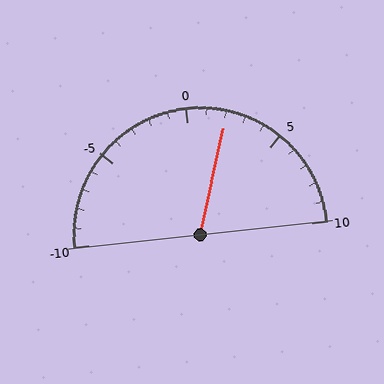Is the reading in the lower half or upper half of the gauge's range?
The reading is in the upper half of the range (-10 to 10).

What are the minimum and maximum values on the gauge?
The gauge ranges from -10 to 10.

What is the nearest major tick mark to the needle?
The nearest major tick mark is 0.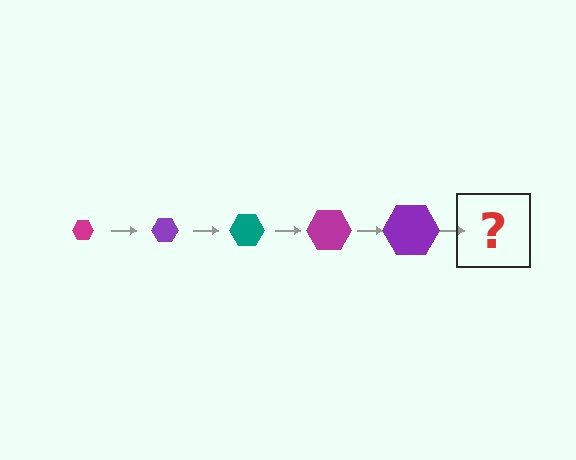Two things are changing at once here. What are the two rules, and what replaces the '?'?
The two rules are that the hexagon grows larger each step and the color cycles through magenta, purple, and teal. The '?' should be a teal hexagon, larger than the previous one.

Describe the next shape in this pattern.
It should be a teal hexagon, larger than the previous one.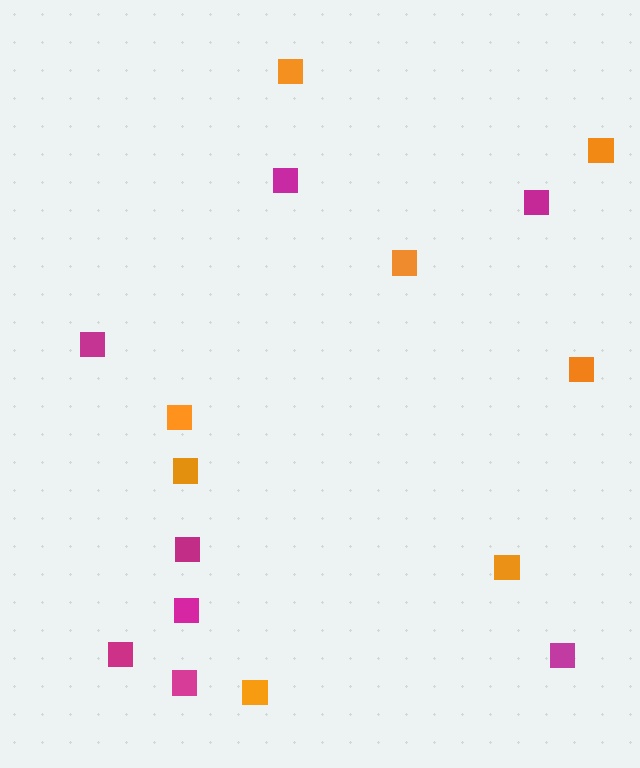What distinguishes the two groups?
There are 2 groups: one group of magenta squares (8) and one group of orange squares (8).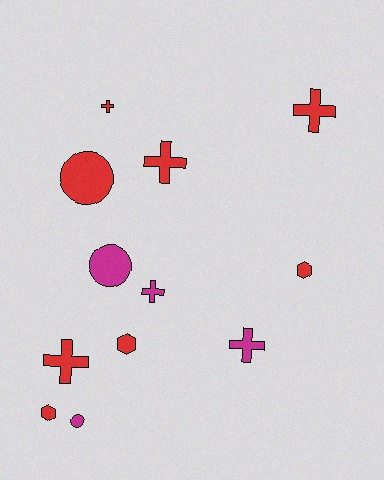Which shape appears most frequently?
Cross, with 6 objects.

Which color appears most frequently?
Red, with 8 objects.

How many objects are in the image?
There are 12 objects.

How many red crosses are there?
There are 4 red crosses.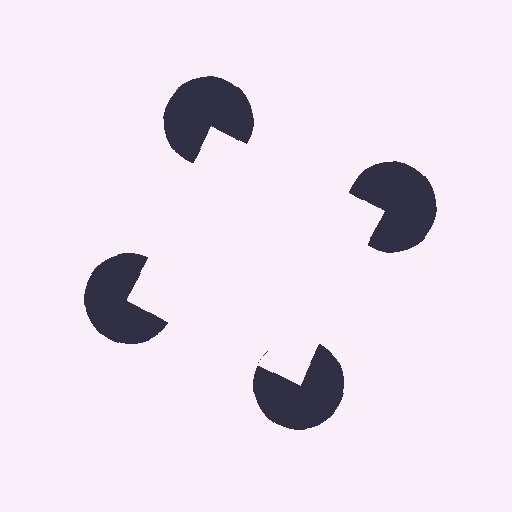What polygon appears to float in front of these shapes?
An illusory square — its edges are inferred from the aligned wedge cuts in the pac-man discs, not physically drawn.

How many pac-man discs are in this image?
There are 4 — one at each vertex of the illusory square.